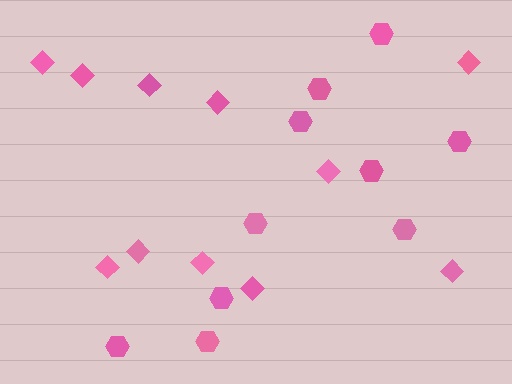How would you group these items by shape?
There are 2 groups: one group of hexagons (10) and one group of diamonds (11).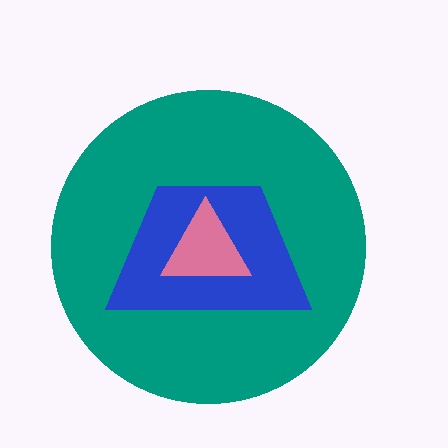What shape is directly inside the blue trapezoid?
The pink triangle.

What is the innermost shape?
The pink triangle.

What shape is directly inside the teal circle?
The blue trapezoid.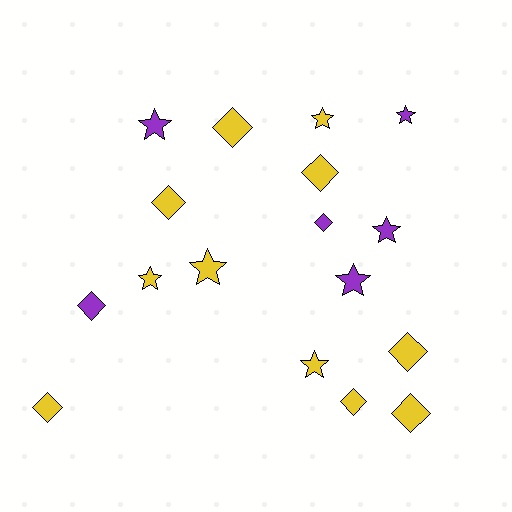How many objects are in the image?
There are 17 objects.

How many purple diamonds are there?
There are 2 purple diamonds.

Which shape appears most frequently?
Diamond, with 9 objects.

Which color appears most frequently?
Yellow, with 11 objects.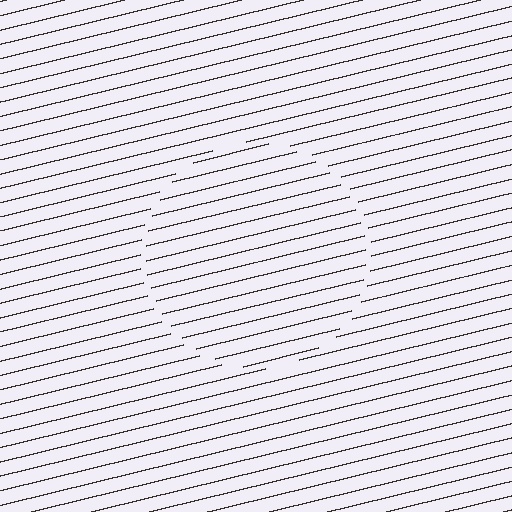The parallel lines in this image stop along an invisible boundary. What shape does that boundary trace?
An illusory circle. The interior of the shape contains the same grating, shifted by half a period — the contour is defined by the phase discontinuity where line-ends from the inner and outer gratings abut.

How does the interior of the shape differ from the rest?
The interior of the shape contains the same grating, shifted by half a period — the contour is defined by the phase discontinuity where line-ends from the inner and outer gratings abut.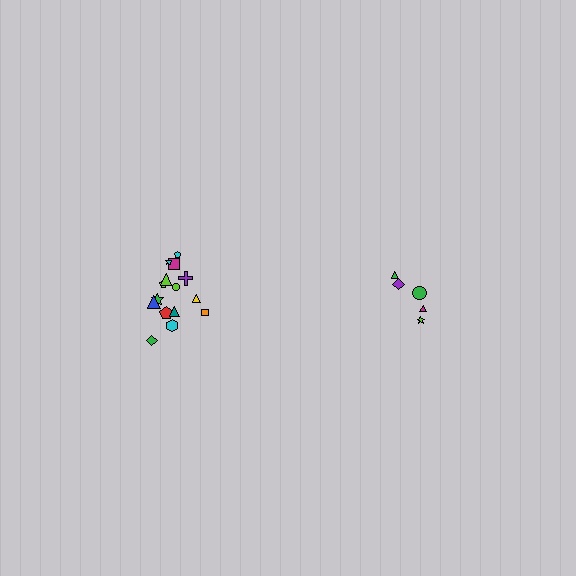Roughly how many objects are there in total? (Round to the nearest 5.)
Roughly 20 objects in total.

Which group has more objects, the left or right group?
The left group.